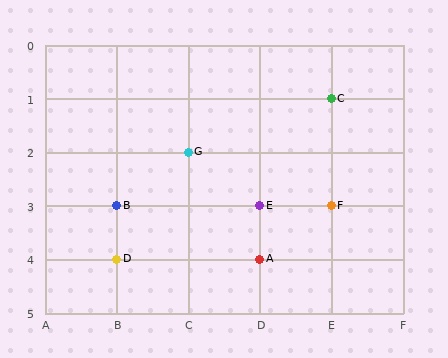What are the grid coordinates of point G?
Point G is at grid coordinates (C, 2).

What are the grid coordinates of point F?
Point F is at grid coordinates (E, 3).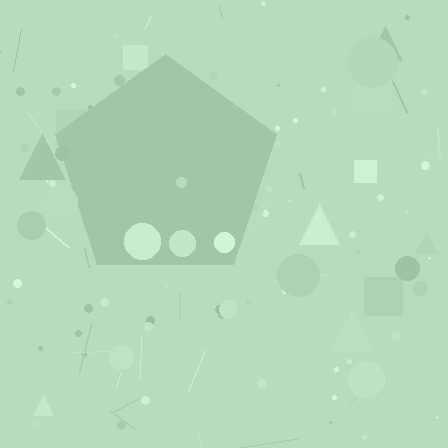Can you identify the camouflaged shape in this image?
The camouflaged shape is a pentagon.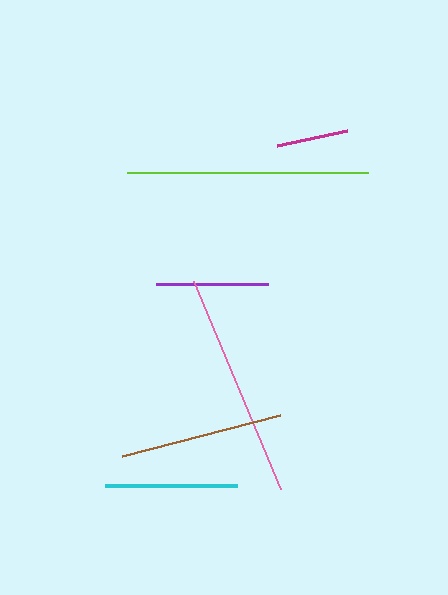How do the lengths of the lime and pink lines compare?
The lime and pink lines are approximately the same length.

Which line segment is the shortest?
The magenta line is the shortest at approximately 72 pixels.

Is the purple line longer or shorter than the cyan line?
The cyan line is longer than the purple line.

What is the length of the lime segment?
The lime segment is approximately 242 pixels long.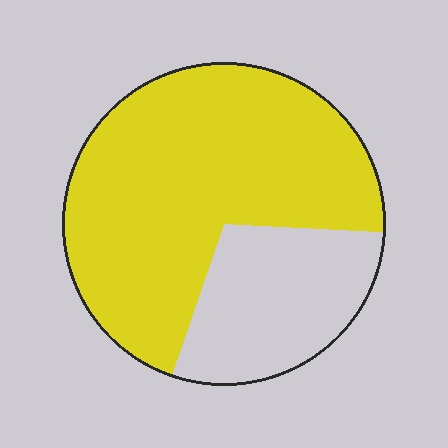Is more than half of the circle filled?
Yes.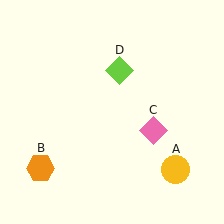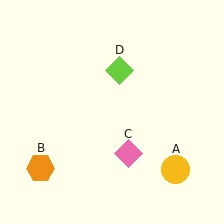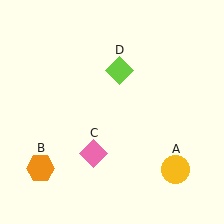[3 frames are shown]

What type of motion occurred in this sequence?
The pink diamond (object C) rotated clockwise around the center of the scene.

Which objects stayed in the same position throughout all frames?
Yellow circle (object A) and orange hexagon (object B) and lime diamond (object D) remained stationary.